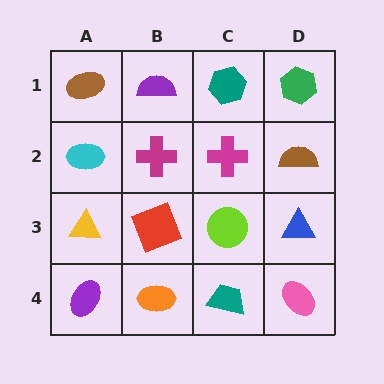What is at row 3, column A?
A yellow triangle.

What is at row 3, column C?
A lime circle.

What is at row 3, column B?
A red square.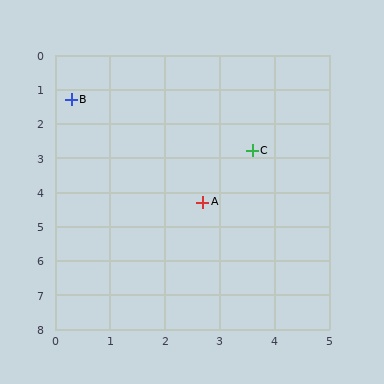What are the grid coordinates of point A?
Point A is at approximately (2.7, 4.3).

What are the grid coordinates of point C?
Point C is at approximately (3.6, 2.8).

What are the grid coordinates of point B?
Point B is at approximately (0.3, 1.3).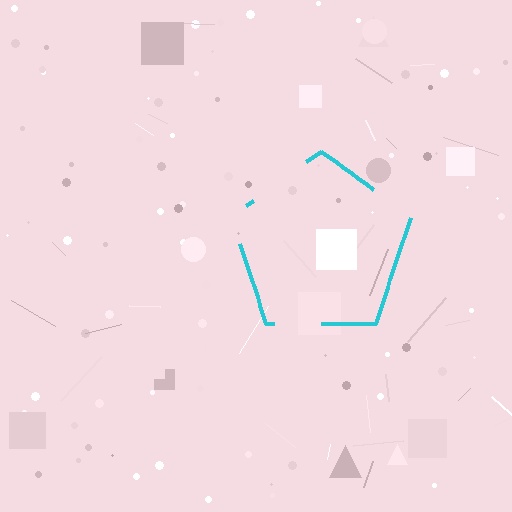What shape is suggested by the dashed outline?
The dashed outline suggests a pentagon.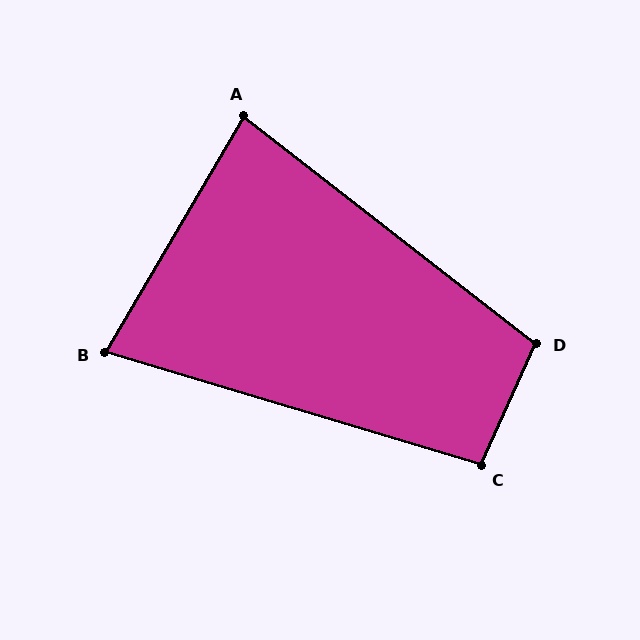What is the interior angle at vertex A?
Approximately 83 degrees (acute).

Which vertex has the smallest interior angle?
B, at approximately 76 degrees.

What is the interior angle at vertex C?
Approximately 97 degrees (obtuse).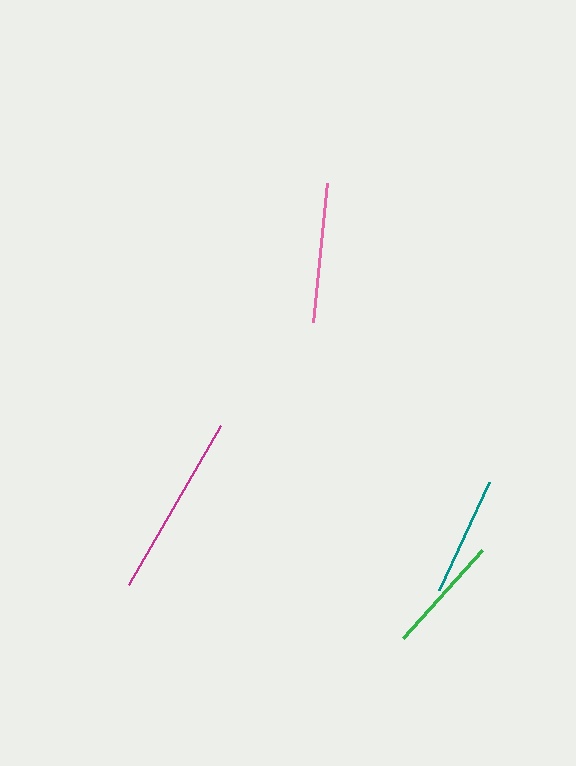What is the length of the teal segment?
The teal segment is approximately 119 pixels long.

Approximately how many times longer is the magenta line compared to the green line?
The magenta line is approximately 1.5 times the length of the green line.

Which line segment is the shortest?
The green line is the shortest at approximately 119 pixels.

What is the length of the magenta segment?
The magenta segment is approximately 184 pixels long.